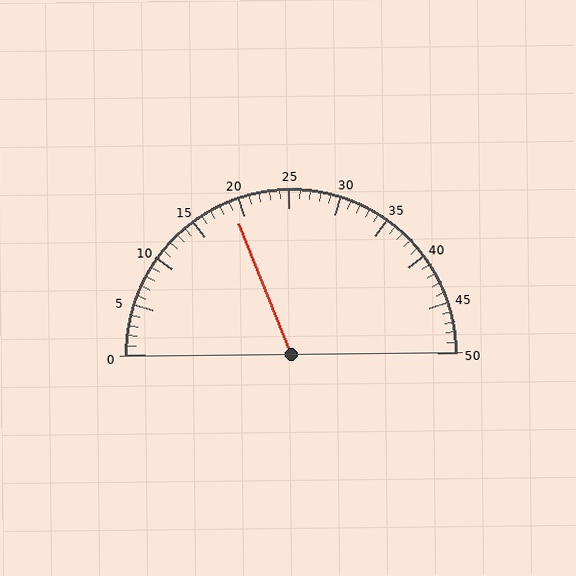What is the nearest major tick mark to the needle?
The nearest major tick mark is 20.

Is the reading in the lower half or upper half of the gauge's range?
The reading is in the lower half of the range (0 to 50).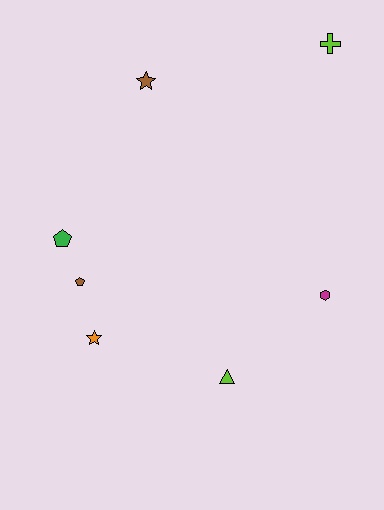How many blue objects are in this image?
There are no blue objects.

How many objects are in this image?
There are 7 objects.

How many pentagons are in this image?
There are 2 pentagons.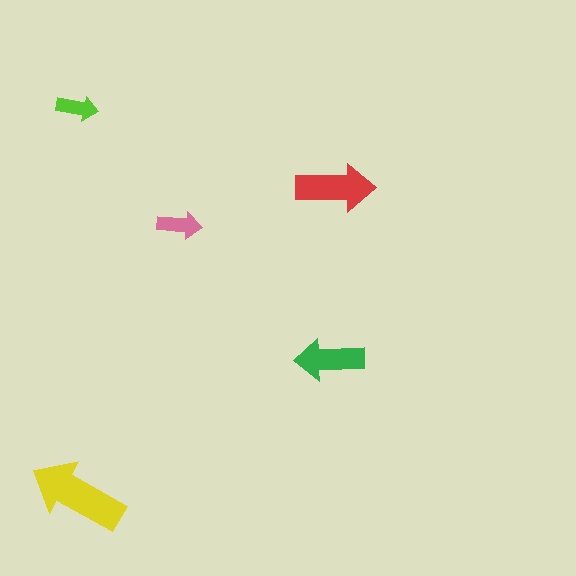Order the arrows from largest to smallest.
the yellow one, the red one, the green one, the pink one, the lime one.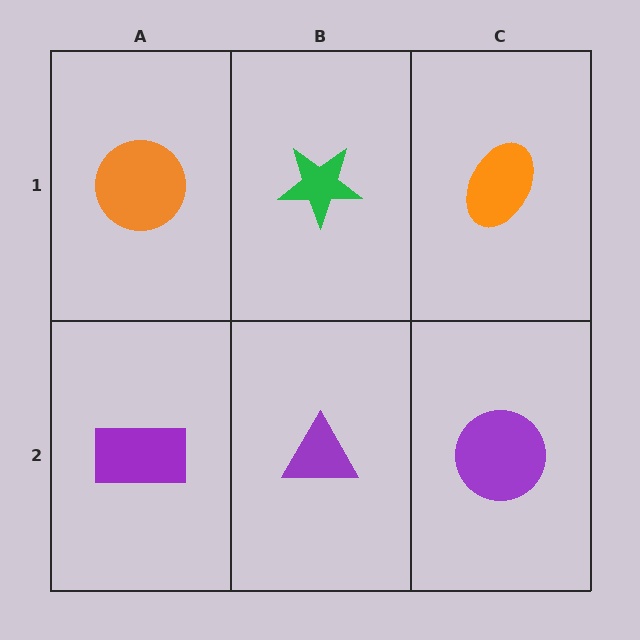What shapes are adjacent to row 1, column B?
A purple triangle (row 2, column B), an orange circle (row 1, column A), an orange ellipse (row 1, column C).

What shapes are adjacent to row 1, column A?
A purple rectangle (row 2, column A), a green star (row 1, column B).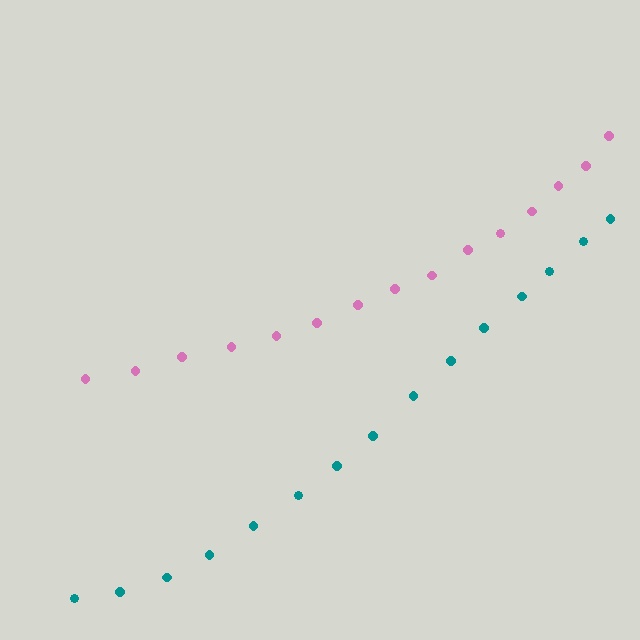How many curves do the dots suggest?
There are 2 distinct paths.